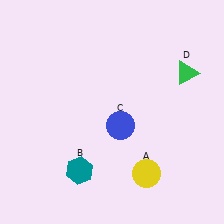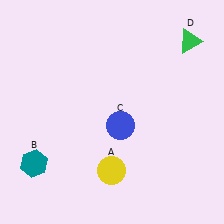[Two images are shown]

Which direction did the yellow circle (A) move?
The yellow circle (A) moved left.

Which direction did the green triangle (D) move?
The green triangle (D) moved up.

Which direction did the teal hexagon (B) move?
The teal hexagon (B) moved left.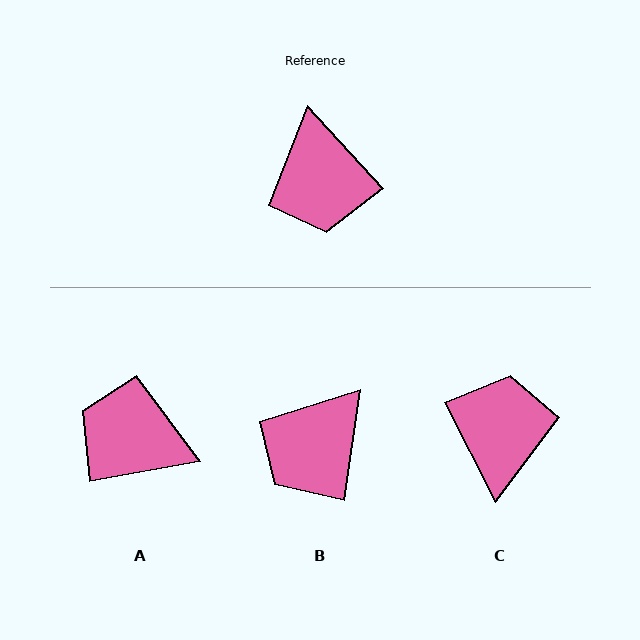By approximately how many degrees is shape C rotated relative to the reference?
Approximately 165 degrees counter-clockwise.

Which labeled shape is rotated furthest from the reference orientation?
C, about 165 degrees away.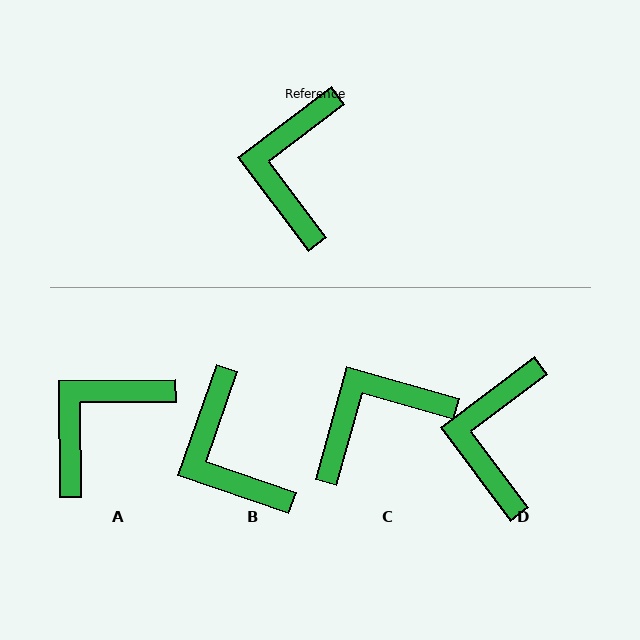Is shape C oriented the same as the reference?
No, it is off by about 53 degrees.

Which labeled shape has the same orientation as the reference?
D.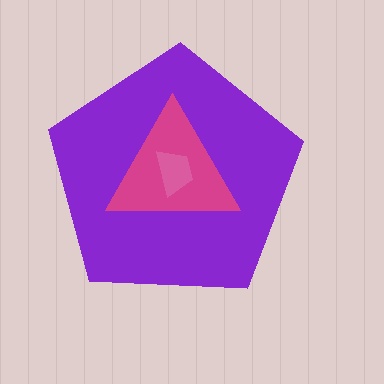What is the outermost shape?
The purple pentagon.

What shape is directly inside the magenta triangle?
The pink trapezoid.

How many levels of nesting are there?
3.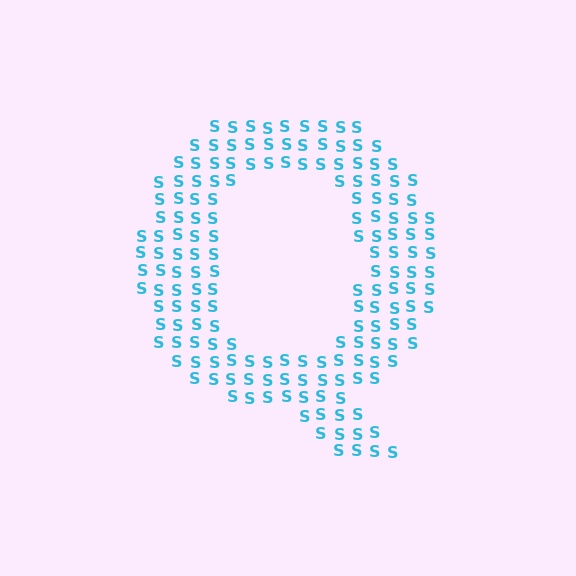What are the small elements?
The small elements are letter S's.